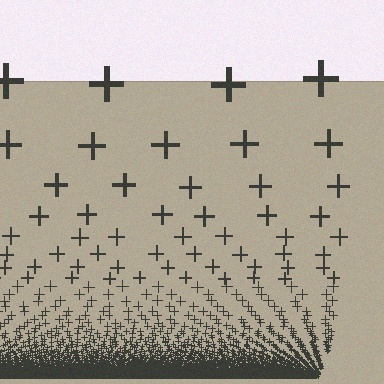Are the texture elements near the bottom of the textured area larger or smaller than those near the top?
Smaller. The gradient is inverted — elements near the bottom are smaller and denser.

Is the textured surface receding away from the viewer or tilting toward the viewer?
The surface appears to tilt toward the viewer. Texture elements get larger and sparser toward the top.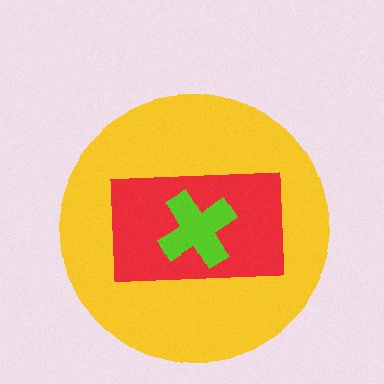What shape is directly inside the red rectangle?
The lime cross.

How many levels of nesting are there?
3.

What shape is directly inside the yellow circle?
The red rectangle.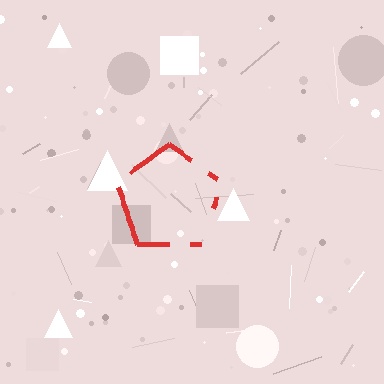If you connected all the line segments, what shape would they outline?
They would outline a pentagon.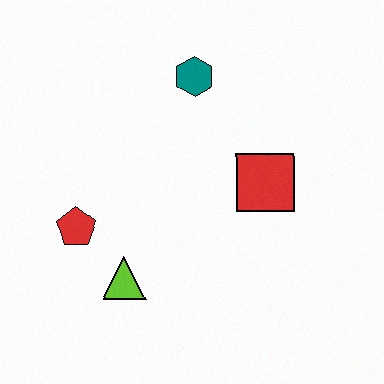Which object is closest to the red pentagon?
The lime triangle is closest to the red pentagon.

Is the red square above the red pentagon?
Yes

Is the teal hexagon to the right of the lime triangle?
Yes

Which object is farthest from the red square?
The red pentagon is farthest from the red square.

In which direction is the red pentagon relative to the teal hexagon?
The red pentagon is below the teal hexagon.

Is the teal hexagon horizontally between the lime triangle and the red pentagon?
No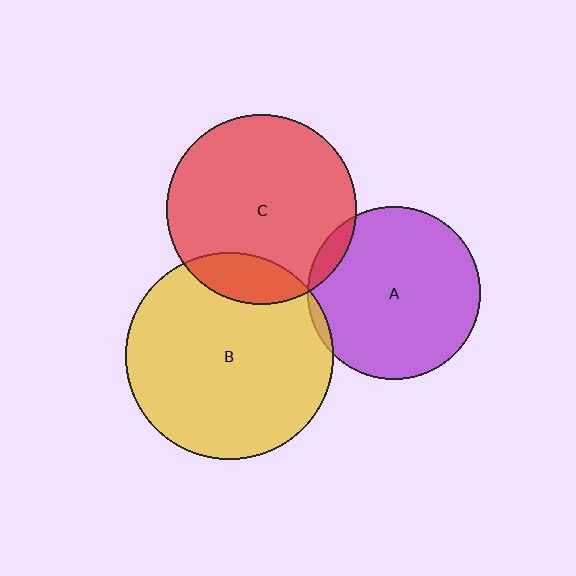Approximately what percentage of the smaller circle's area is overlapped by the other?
Approximately 5%.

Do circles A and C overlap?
Yes.